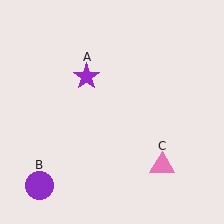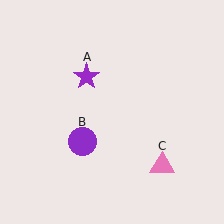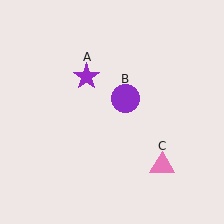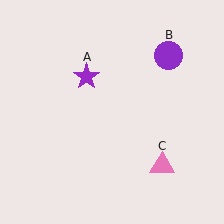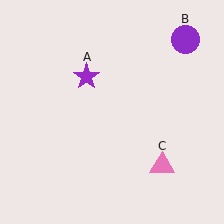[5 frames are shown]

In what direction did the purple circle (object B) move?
The purple circle (object B) moved up and to the right.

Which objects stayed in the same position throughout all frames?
Purple star (object A) and pink triangle (object C) remained stationary.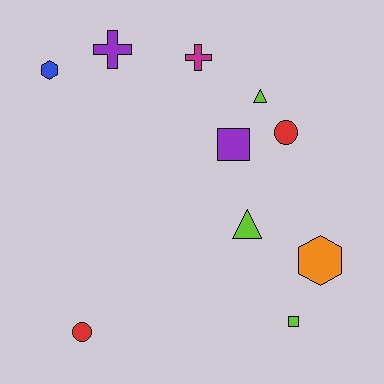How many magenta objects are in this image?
There is 1 magenta object.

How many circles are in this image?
There are 2 circles.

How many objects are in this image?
There are 10 objects.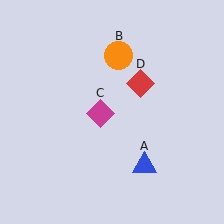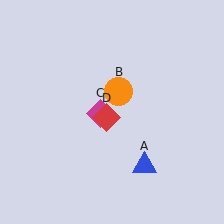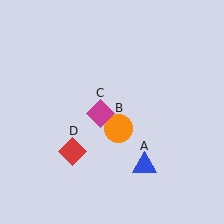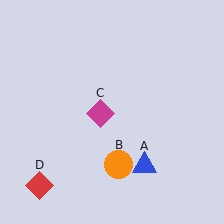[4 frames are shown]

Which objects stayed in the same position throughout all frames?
Blue triangle (object A) and magenta diamond (object C) remained stationary.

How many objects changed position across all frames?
2 objects changed position: orange circle (object B), red diamond (object D).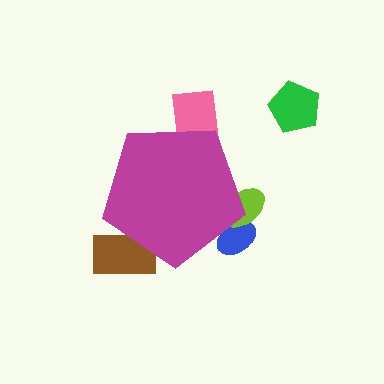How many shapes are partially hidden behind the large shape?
4 shapes are partially hidden.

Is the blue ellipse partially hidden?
Yes, the blue ellipse is partially hidden behind the magenta pentagon.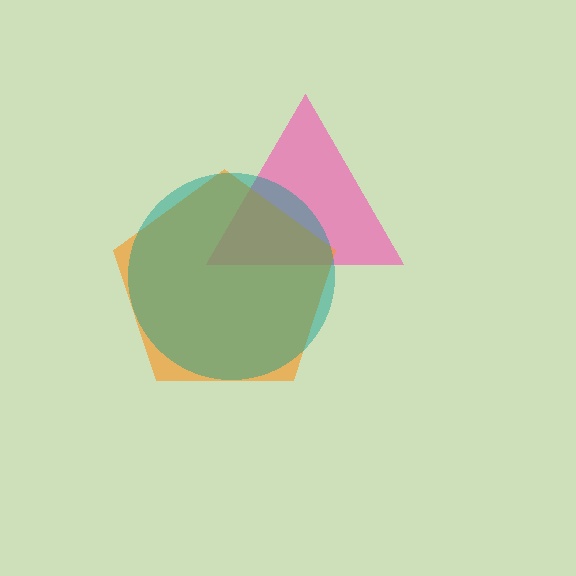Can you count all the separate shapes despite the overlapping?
Yes, there are 3 separate shapes.